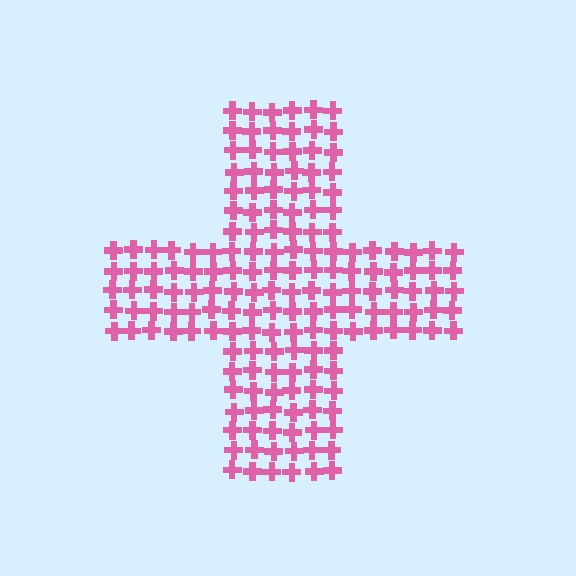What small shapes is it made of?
It is made of small crosses.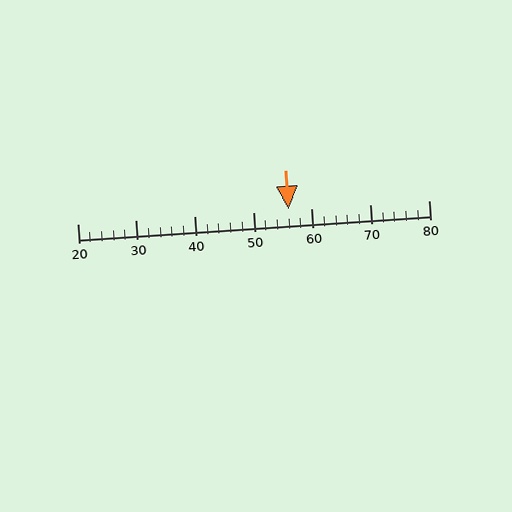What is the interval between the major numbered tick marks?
The major tick marks are spaced 10 units apart.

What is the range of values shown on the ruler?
The ruler shows values from 20 to 80.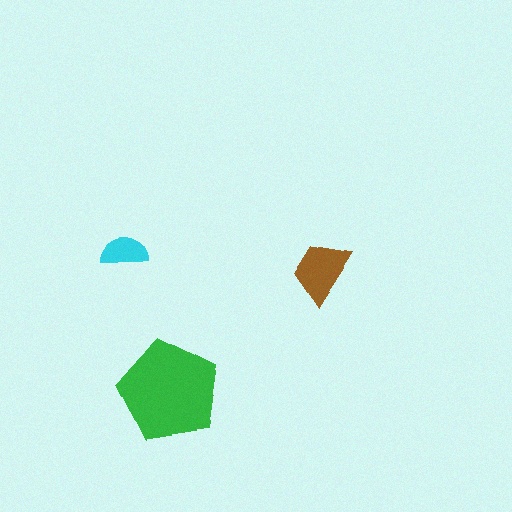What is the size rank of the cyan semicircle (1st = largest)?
3rd.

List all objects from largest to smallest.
The green pentagon, the brown trapezoid, the cyan semicircle.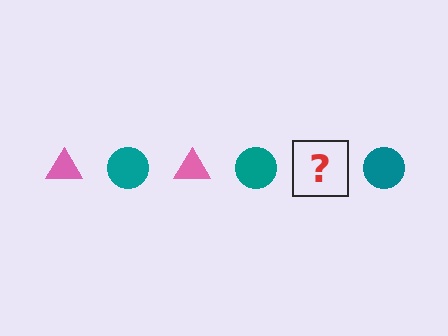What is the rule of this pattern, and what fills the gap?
The rule is that the pattern alternates between pink triangle and teal circle. The gap should be filled with a pink triangle.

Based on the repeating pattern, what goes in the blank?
The blank should be a pink triangle.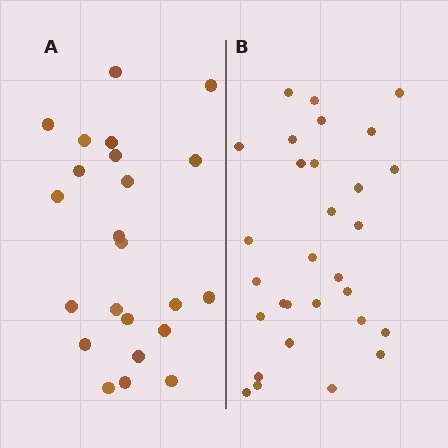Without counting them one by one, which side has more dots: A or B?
Region B (the right region) has more dots.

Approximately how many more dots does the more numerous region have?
Region B has roughly 8 or so more dots than region A.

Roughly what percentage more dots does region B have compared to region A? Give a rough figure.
About 30% more.